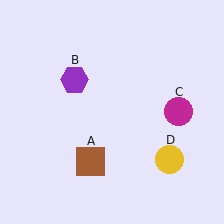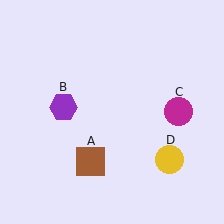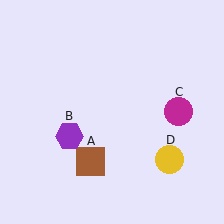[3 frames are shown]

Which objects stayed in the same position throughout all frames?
Brown square (object A) and magenta circle (object C) and yellow circle (object D) remained stationary.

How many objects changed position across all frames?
1 object changed position: purple hexagon (object B).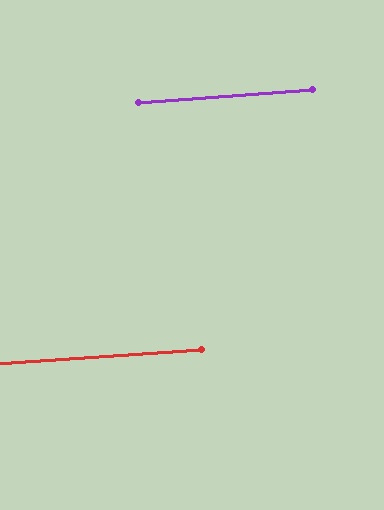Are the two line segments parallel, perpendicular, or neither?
Parallel — their directions differ by only 0.3°.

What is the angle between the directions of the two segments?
Approximately 0 degrees.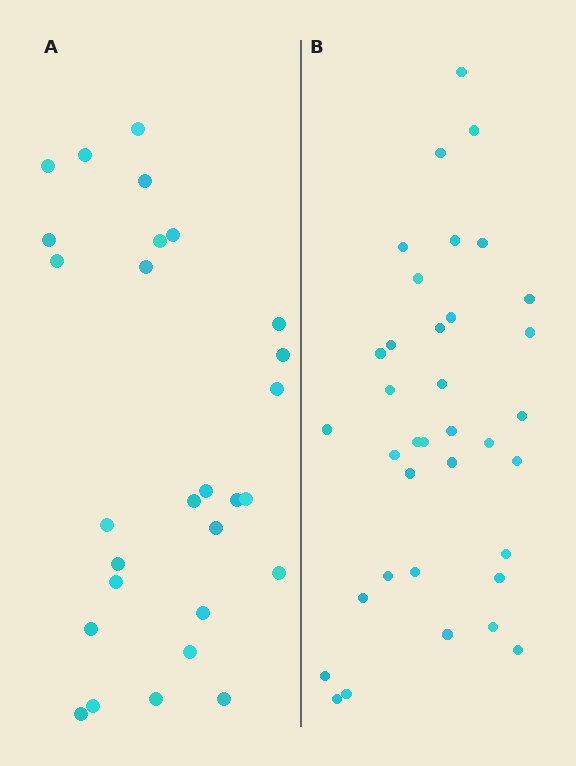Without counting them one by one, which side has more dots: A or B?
Region B (the right region) has more dots.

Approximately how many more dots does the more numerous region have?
Region B has roughly 8 or so more dots than region A.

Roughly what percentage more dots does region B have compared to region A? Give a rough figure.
About 30% more.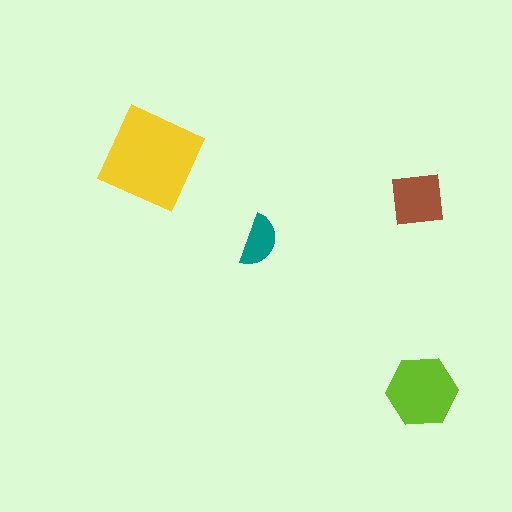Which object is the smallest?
The teal semicircle.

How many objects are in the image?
There are 4 objects in the image.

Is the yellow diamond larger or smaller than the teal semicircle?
Larger.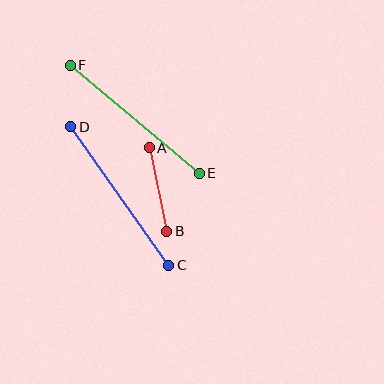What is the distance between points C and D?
The distance is approximately 170 pixels.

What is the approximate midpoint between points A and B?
The midpoint is at approximately (158, 190) pixels.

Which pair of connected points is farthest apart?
Points C and D are farthest apart.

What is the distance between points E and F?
The distance is approximately 168 pixels.